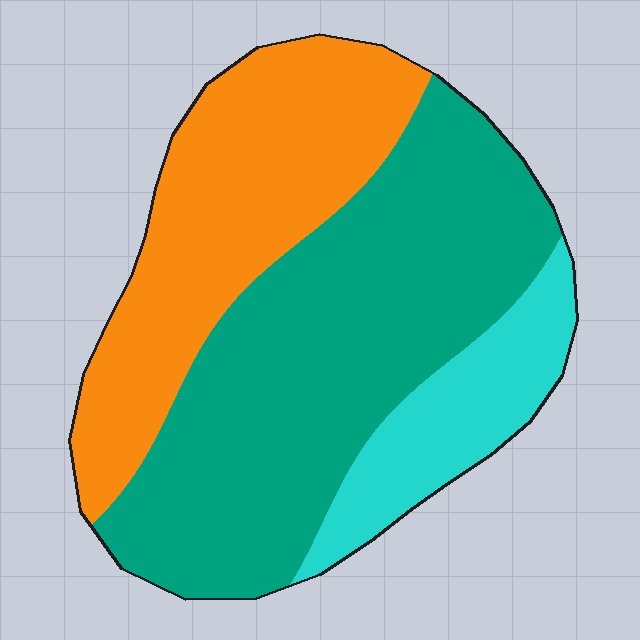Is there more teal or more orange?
Teal.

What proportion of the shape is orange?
Orange covers 33% of the shape.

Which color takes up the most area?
Teal, at roughly 50%.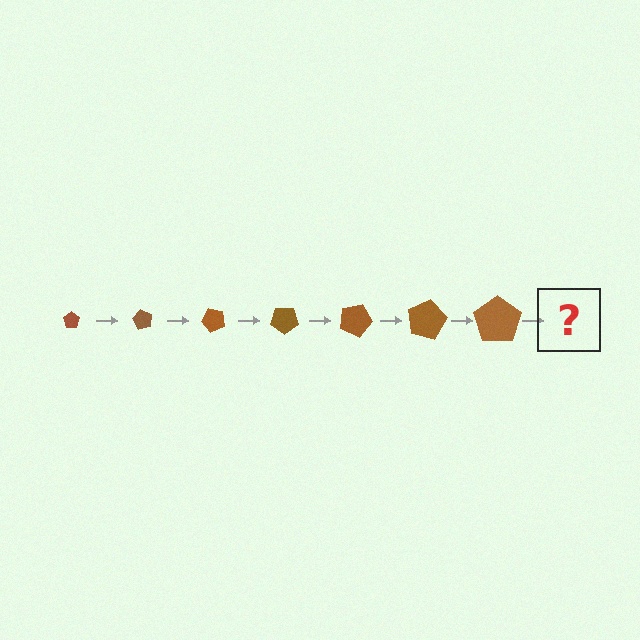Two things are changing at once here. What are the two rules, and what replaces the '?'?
The two rules are that the pentagon grows larger each step and it rotates 60 degrees each step. The '?' should be a pentagon, larger than the previous one and rotated 420 degrees from the start.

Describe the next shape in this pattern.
It should be a pentagon, larger than the previous one and rotated 420 degrees from the start.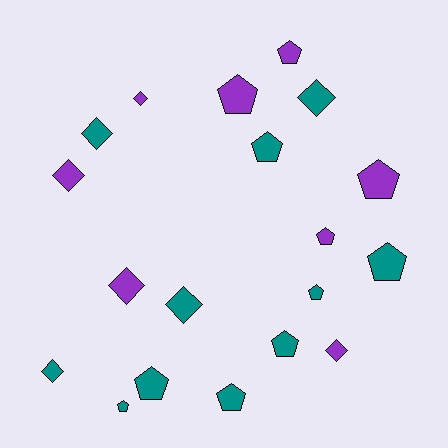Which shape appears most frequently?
Pentagon, with 11 objects.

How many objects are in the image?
There are 19 objects.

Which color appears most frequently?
Teal, with 11 objects.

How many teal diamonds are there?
There are 4 teal diamonds.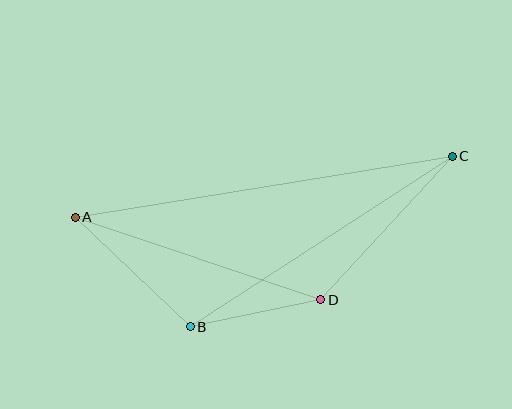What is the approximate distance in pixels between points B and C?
The distance between B and C is approximately 312 pixels.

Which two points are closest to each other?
Points B and D are closest to each other.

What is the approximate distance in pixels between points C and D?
The distance between C and D is approximately 195 pixels.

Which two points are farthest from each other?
Points A and C are farthest from each other.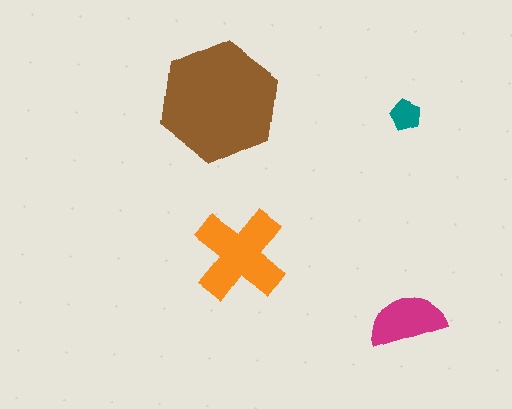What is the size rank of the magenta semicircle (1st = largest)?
3rd.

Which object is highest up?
The brown hexagon is topmost.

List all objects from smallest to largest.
The teal pentagon, the magenta semicircle, the orange cross, the brown hexagon.